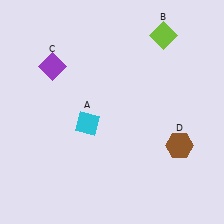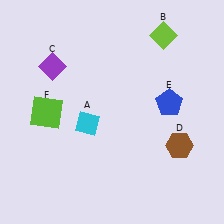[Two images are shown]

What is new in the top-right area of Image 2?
A blue pentagon (E) was added in the top-right area of Image 2.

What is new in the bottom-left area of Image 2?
A lime square (F) was added in the bottom-left area of Image 2.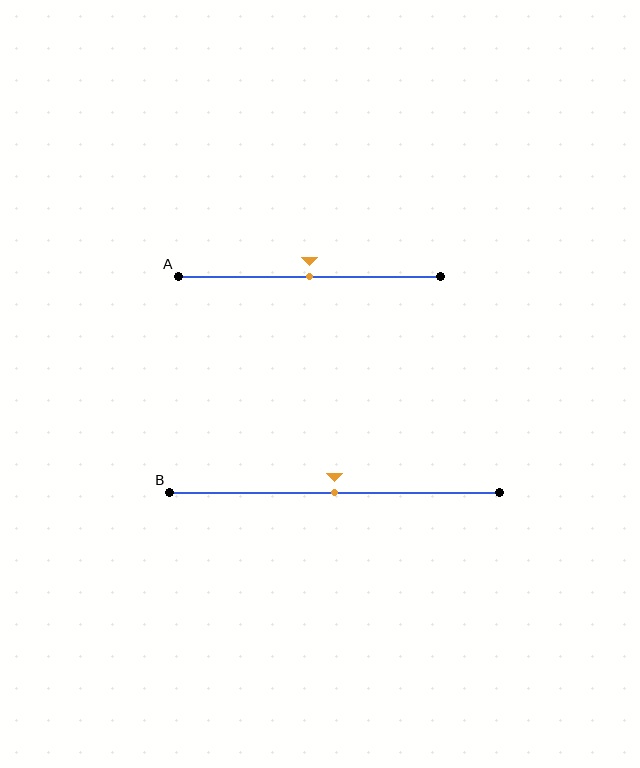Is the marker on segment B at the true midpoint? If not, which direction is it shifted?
Yes, the marker on segment B is at the true midpoint.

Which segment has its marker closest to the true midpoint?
Segment A has its marker closest to the true midpoint.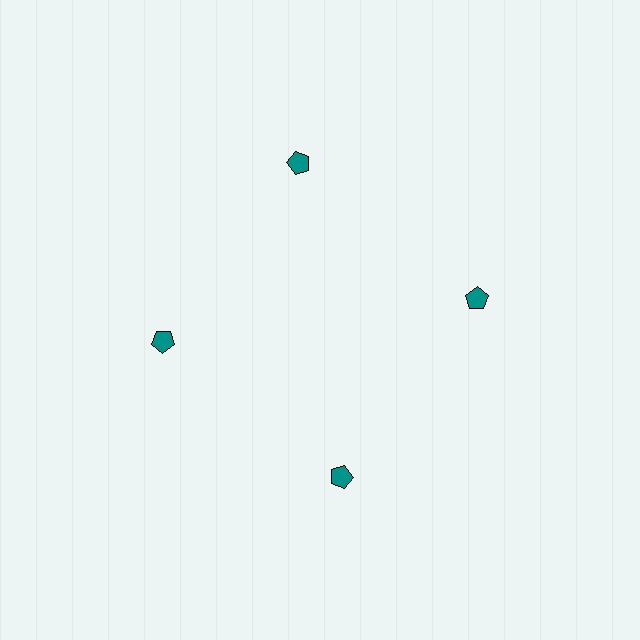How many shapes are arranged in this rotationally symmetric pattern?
There are 4 shapes, arranged in 4 groups of 1.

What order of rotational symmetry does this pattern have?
This pattern has 4-fold rotational symmetry.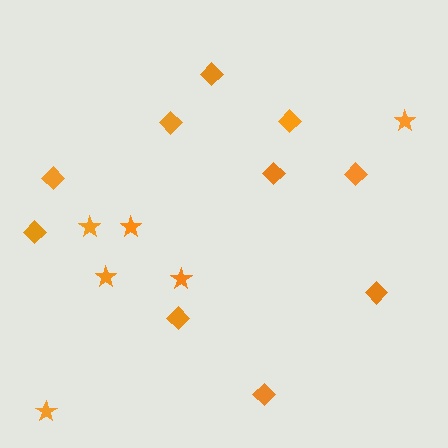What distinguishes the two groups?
There are 2 groups: one group of stars (6) and one group of diamonds (10).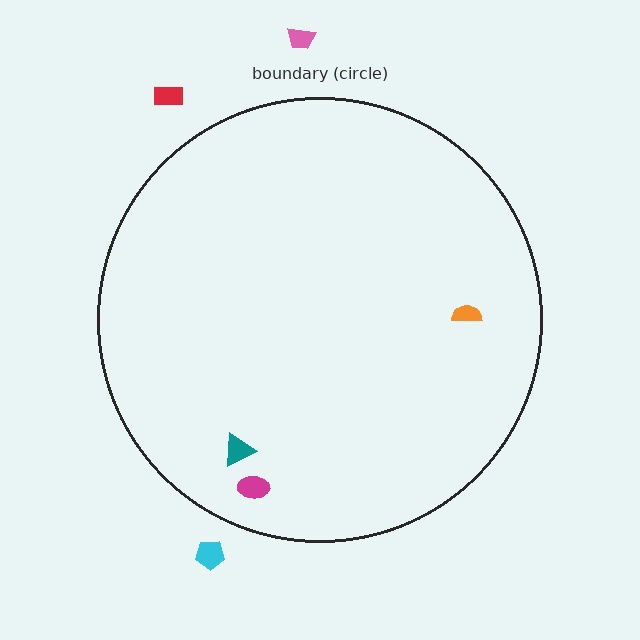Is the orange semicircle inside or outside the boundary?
Inside.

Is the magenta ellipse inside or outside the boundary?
Inside.